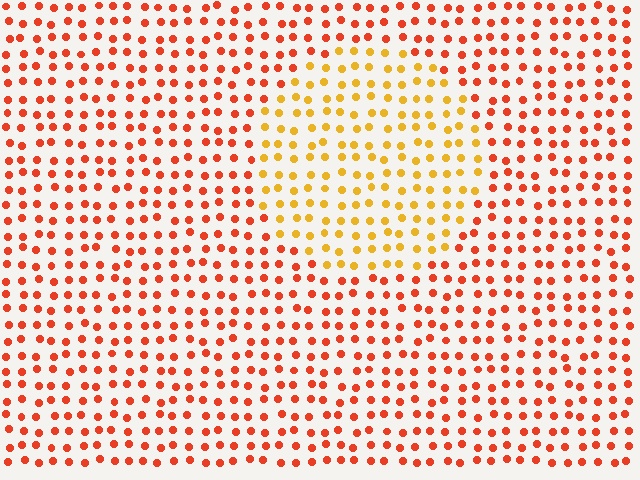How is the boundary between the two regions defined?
The boundary is defined purely by a slight shift in hue (about 36 degrees). Spacing, size, and orientation are identical on both sides.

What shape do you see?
I see a circle.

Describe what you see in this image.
The image is filled with small red elements in a uniform arrangement. A circle-shaped region is visible where the elements are tinted to a slightly different hue, forming a subtle color boundary.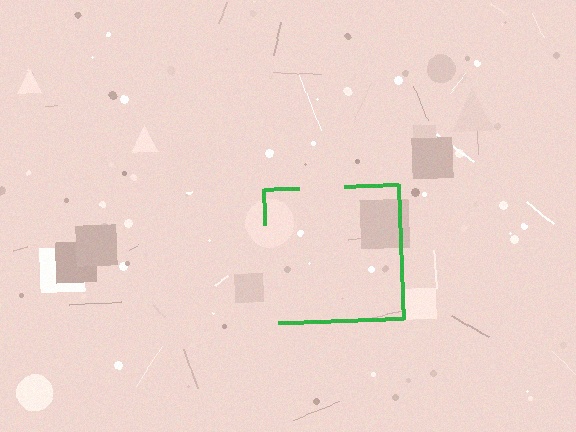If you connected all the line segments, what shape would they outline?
They would outline a square.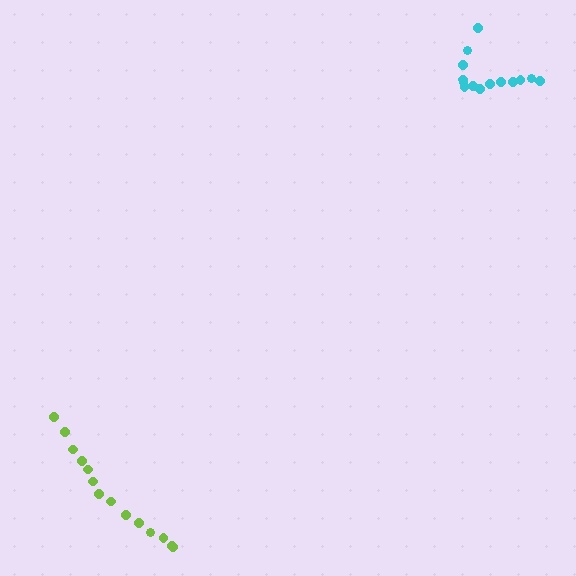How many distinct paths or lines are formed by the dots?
There are 2 distinct paths.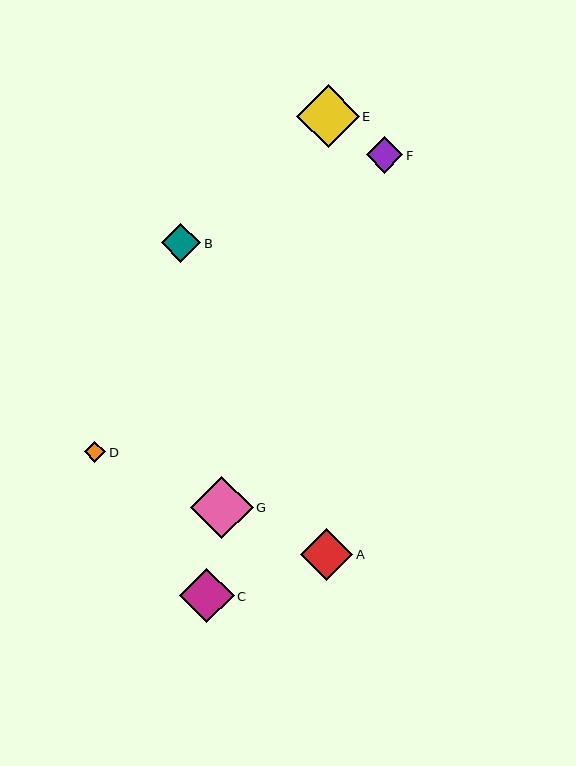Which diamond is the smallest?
Diamond D is the smallest with a size of approximately 22 pixels.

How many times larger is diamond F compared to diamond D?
Diamond F is approximately 1.7 times the size of diamond D.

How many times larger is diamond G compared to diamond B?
Diamond G is approximately 1.6 times the size of diamond B.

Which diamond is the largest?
Diamond E is the largest with a size of approximately 63 pixels.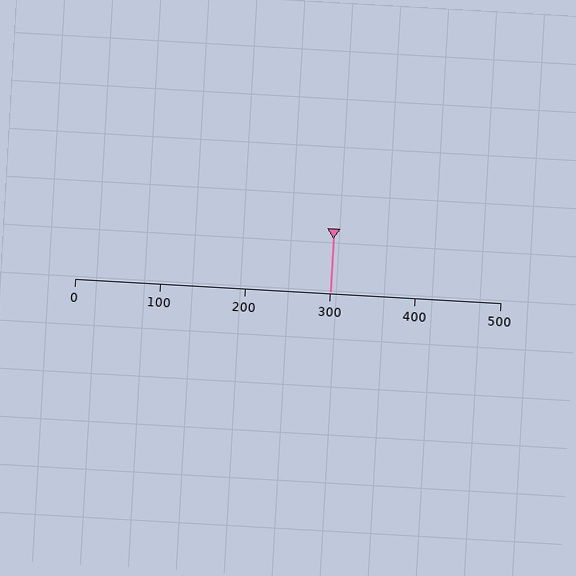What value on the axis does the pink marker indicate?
The marker indicates approximately 300.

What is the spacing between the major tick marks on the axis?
The major ticks are spaced 100 apart.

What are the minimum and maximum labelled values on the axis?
The axis runs from 0 to 500.